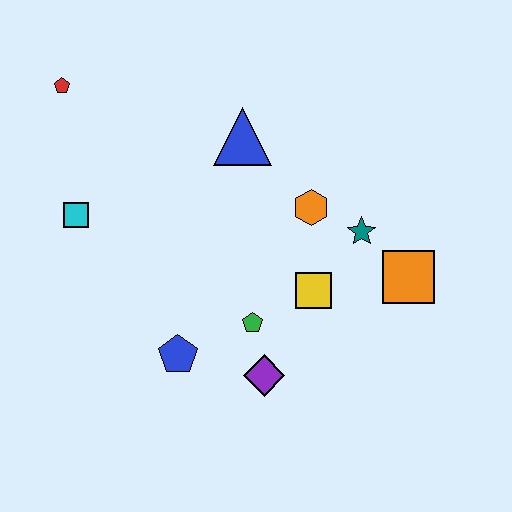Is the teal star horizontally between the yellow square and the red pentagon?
No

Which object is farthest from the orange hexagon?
The red pentagon is farthest from the orange hexagon.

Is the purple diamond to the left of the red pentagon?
No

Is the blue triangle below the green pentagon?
No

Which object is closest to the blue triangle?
The orange hexagon is closest to the blue triangle.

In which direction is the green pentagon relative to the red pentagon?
The green pentagon is below the red pentagon.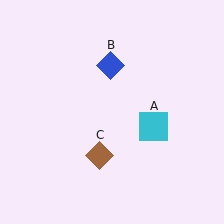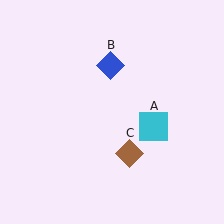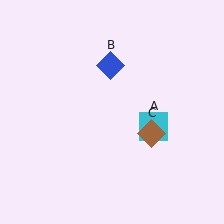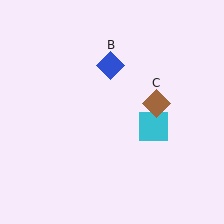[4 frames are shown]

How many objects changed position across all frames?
1 object changed position: brown diamond (object C).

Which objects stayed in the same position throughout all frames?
Cyan square (object A) and blue diamond (object B) remained stationary.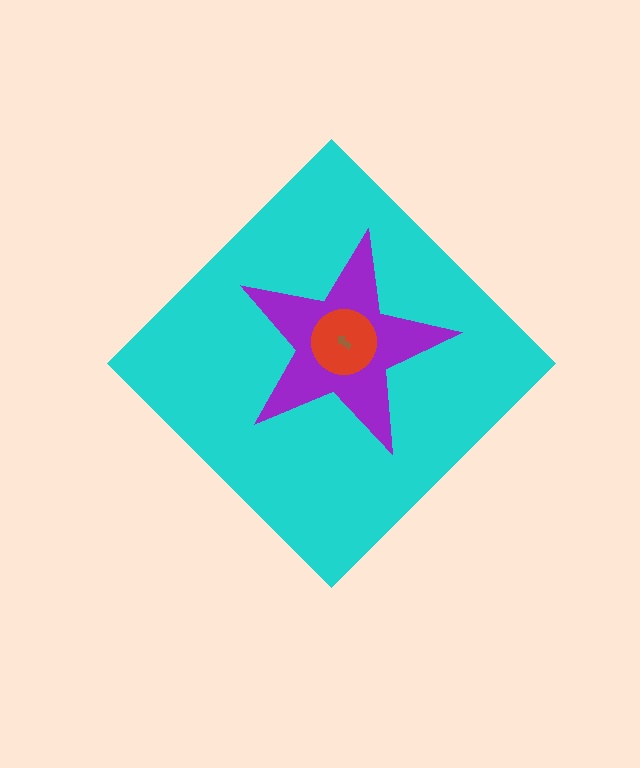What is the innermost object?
The brown arrow.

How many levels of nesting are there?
4.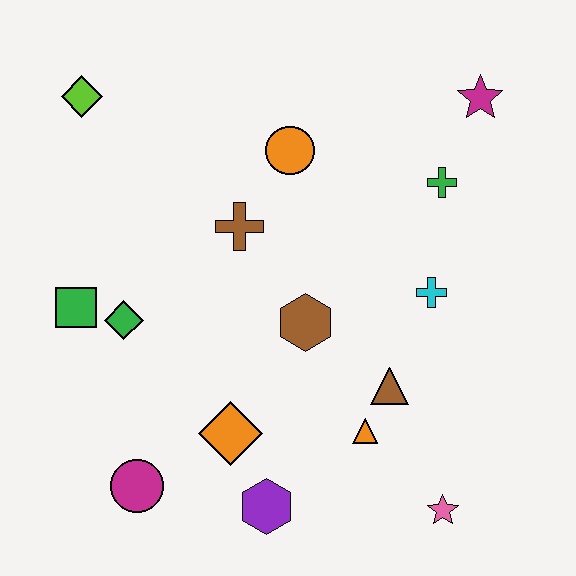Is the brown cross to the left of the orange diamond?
No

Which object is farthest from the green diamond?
The magenta star is farthest from the green diamond.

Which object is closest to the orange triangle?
The brown triangle is closest to the orange triangle.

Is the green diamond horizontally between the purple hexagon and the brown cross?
No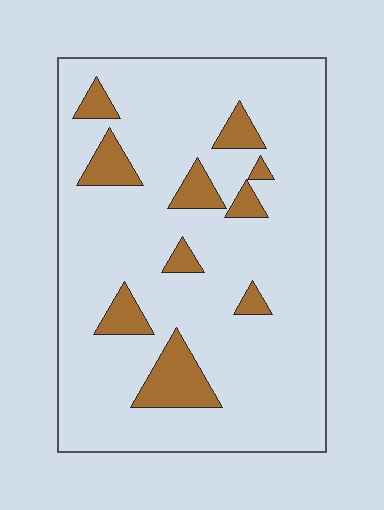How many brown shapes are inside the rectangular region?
10.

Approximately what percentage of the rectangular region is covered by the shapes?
Approximately 15%.